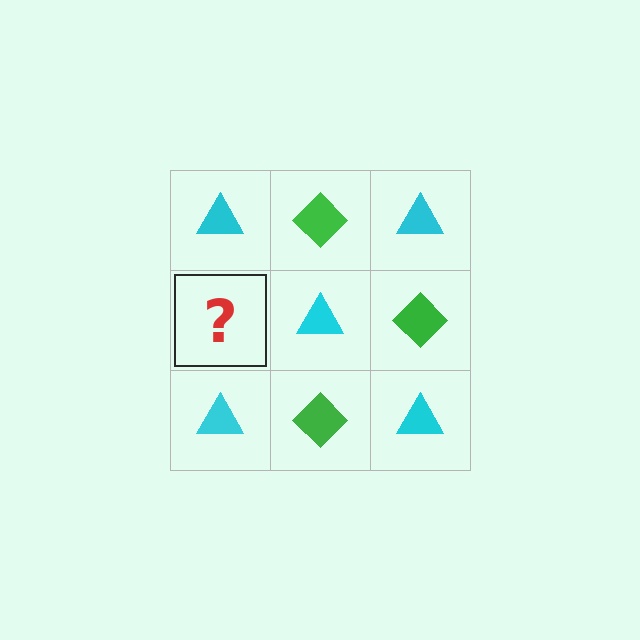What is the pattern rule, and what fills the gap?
The rule is that it alternates cyan triangle and green diamond in a checkerboard pattern. The gap should be filled with a green diamond.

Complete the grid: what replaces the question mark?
The question mark should be replaced with a green diamond.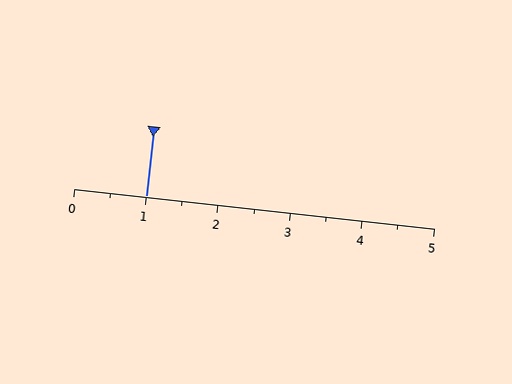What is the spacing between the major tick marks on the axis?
The major ticks are spaced 1 apart.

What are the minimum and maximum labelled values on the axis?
The axis runs from 0 to 5.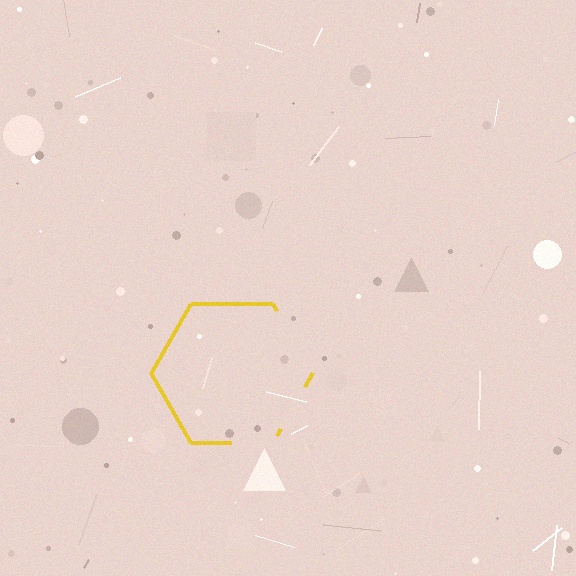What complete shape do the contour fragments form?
The contour fragments form a hexagon.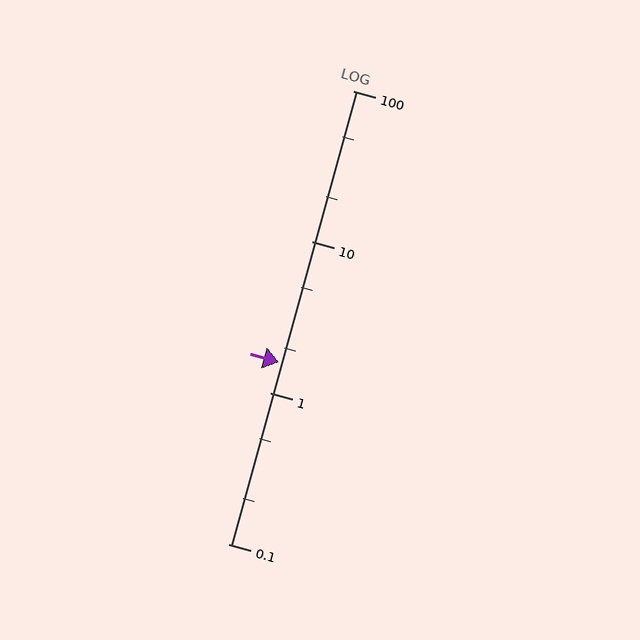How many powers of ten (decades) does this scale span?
The scale spans 3 decades, from 0.1 to 100.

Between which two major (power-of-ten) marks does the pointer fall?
The pointer is between 1 and 10.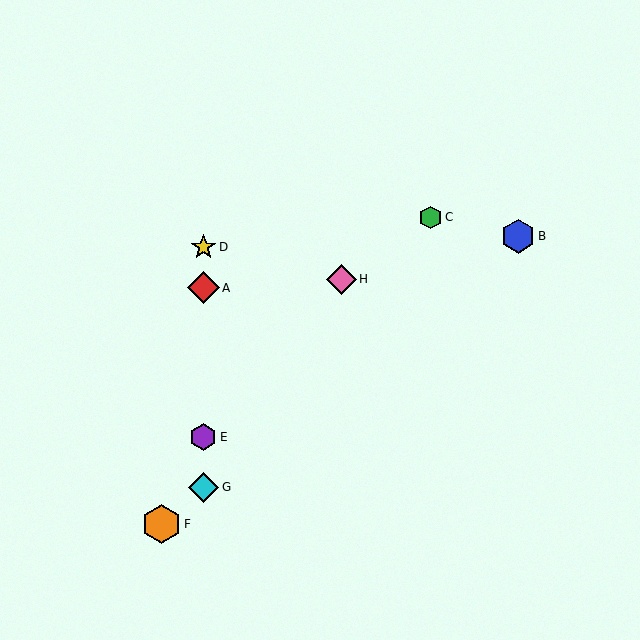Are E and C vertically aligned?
No, E is at x≈203 and C is at x≈430.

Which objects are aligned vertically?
Objects A, D, E, G are aligned vertically.